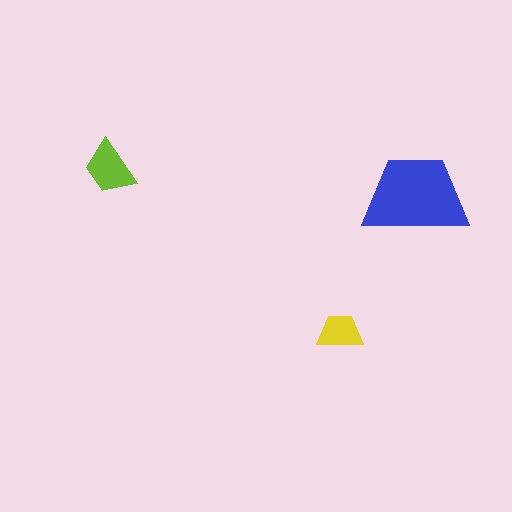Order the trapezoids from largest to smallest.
the blue one, the lime one, the yellow one.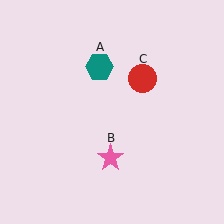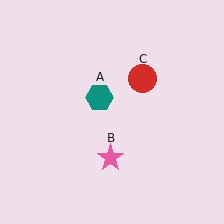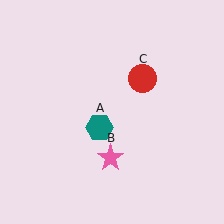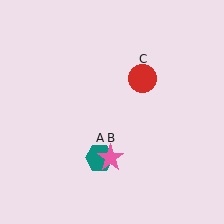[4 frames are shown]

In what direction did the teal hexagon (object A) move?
The teal hexagon (object A) moved down.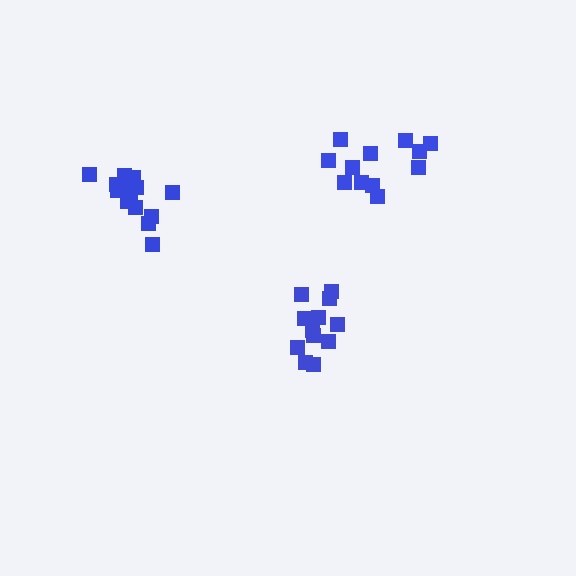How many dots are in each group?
Group 1: 12 dots, Group 2: 15 dots, Group 3: 12 dots (39 total).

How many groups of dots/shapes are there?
There are 3 groups.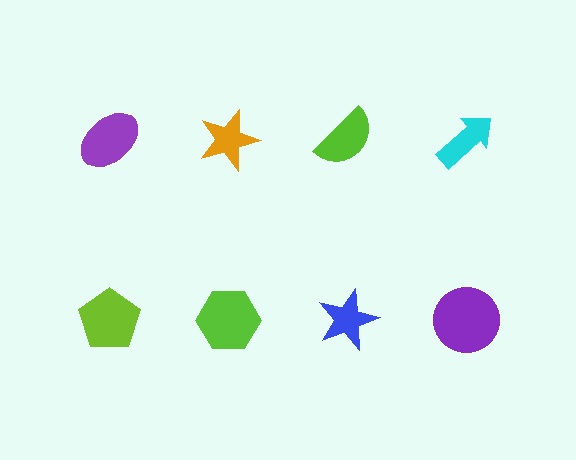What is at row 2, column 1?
A lime pentagon.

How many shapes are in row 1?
4 shapes.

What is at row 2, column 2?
A lime hexagon.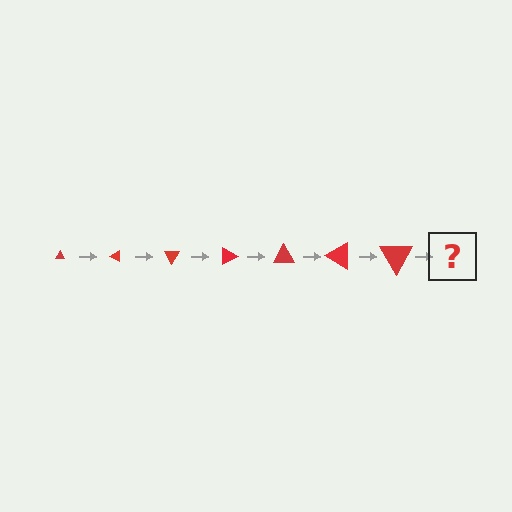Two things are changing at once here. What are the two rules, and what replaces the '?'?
The two rules are that the triangle grows larger each step and it rotates 30 degrees each step. The '?' should be a triangle, larger than the previous one and rotated 210 degrees from the start.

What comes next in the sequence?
The next element should be a triangle, larger than the previous one and rotated 210 degrees from the start.